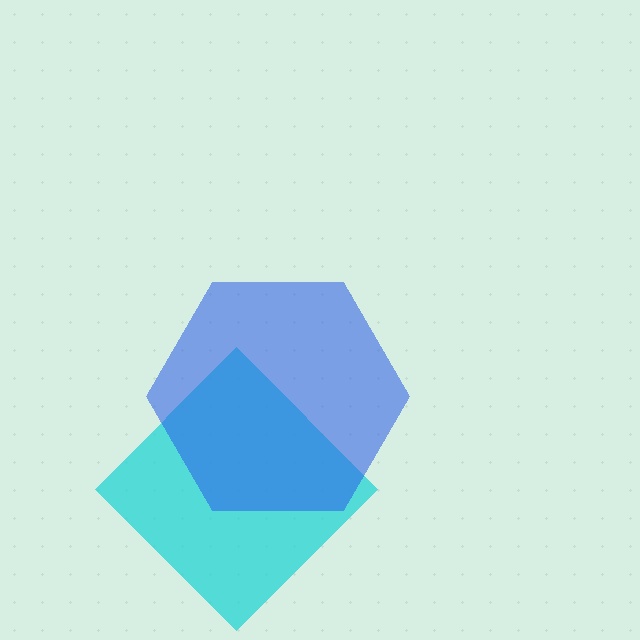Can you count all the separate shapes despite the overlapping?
Yes, there are 2 separate shapes.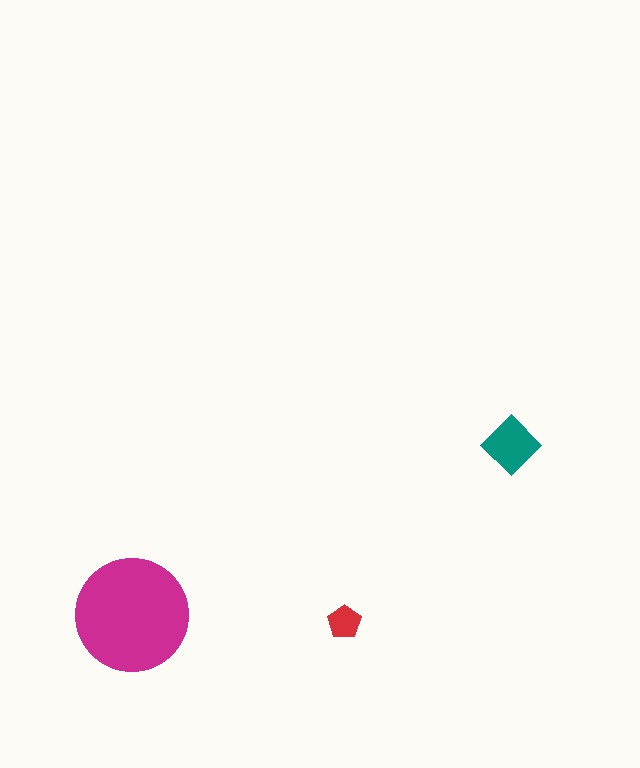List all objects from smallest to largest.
The red pentagon, the teal diamond, the magenta circle.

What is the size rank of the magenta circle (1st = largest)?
1st.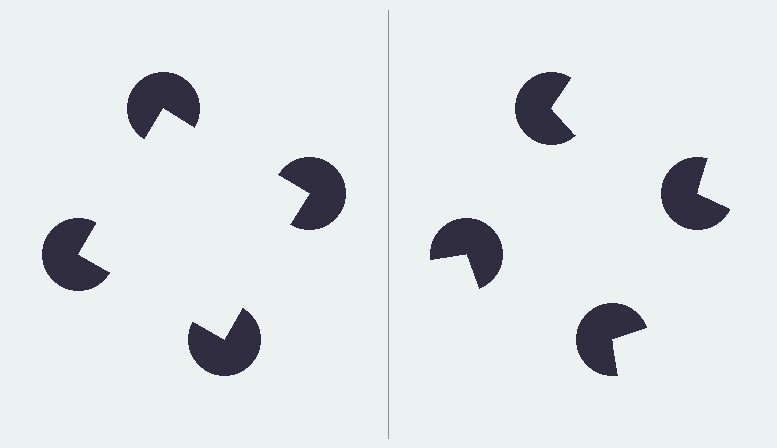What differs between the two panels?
The pac-man discs are positioned identically on both sides; only the wedge orientations differ. On the left they align to a square; on the right they are misaligned.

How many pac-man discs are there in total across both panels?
8 — 4 on each side.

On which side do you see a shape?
An illusory square appears on the left side. On the right side the wedge cuts are rotated, so no coherent shape forms.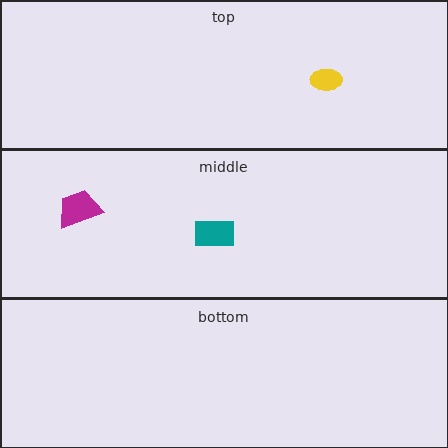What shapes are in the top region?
The yellow ellipse.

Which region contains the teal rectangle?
The middle region.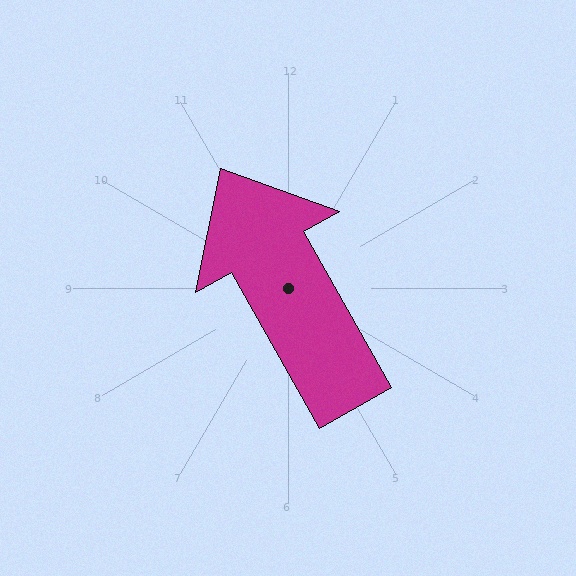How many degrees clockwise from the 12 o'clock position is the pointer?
Approximately 330 degrees.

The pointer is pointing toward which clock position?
Roughly 11 o'clock.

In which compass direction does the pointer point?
Northwest.